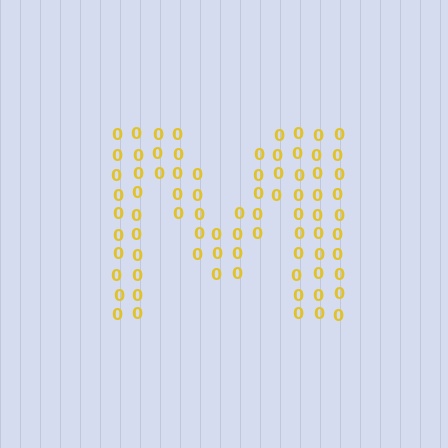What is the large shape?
The large shape is the letter M.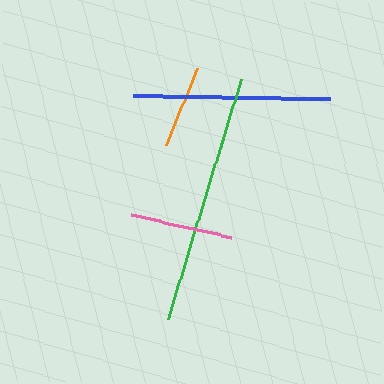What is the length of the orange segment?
The orange segment is approximately 83 pixels long.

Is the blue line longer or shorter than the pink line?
The blue line is longer than the pink line.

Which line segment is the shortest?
The orange line is the shortest at approximately 83 pixels.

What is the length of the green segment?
The green segment is approximately 250 pixels long.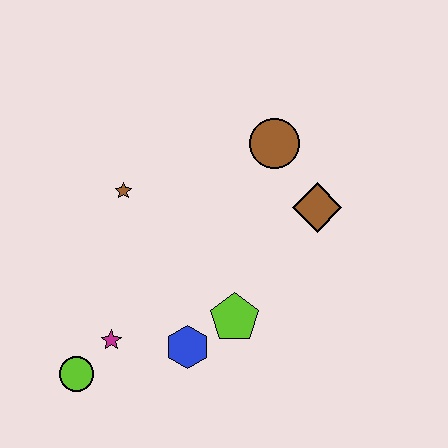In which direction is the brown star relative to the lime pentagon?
The brown star is above the lime pentagon.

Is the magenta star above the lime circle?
Yes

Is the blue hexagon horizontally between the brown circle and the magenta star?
Yes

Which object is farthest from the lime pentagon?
The brown circle is farthest from the lime pentagon.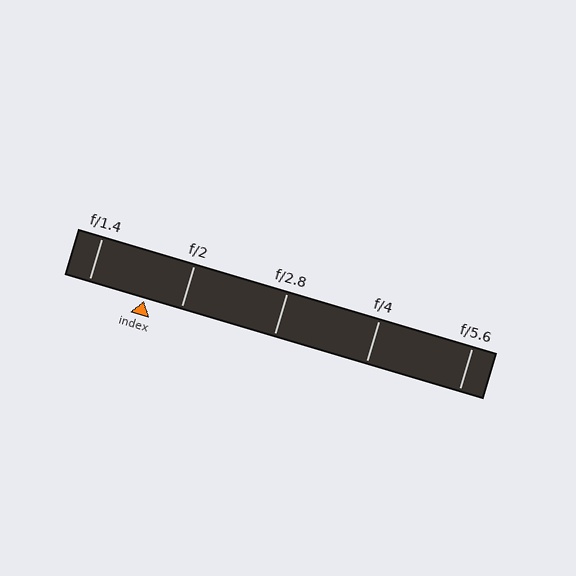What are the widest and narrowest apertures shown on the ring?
The widest aperture shown is f/1.4 and the narrowest is f/5.6.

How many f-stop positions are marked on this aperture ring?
There are 5 f-stop positions marked.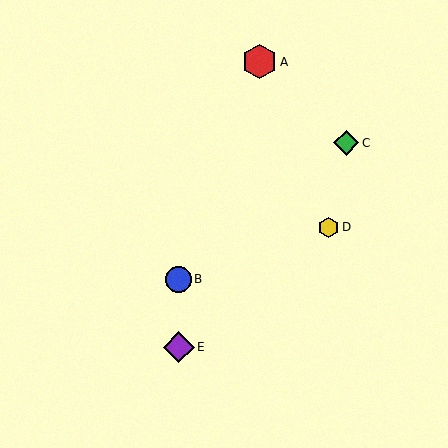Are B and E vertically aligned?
Yes, both are at x≈179.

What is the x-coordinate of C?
Object C is at x≈346.